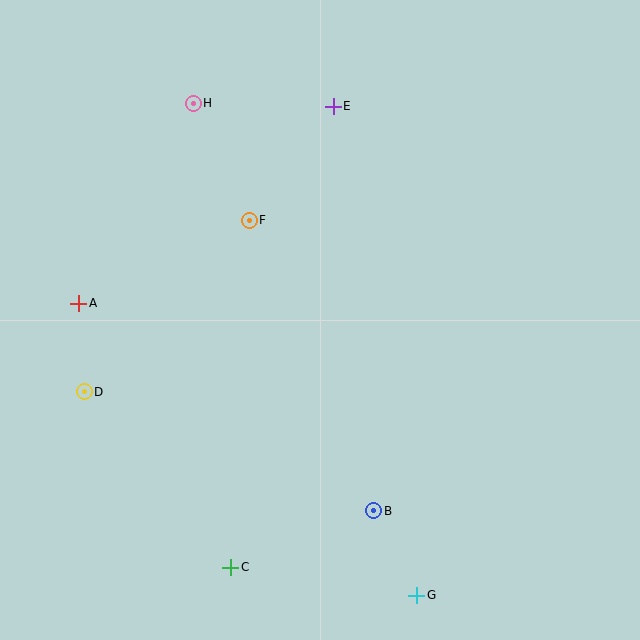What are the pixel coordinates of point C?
Point C is at (231, 567).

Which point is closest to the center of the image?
Point F at (249, 221) is closest to the center.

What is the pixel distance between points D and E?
The distance between D and E is 379 pixels.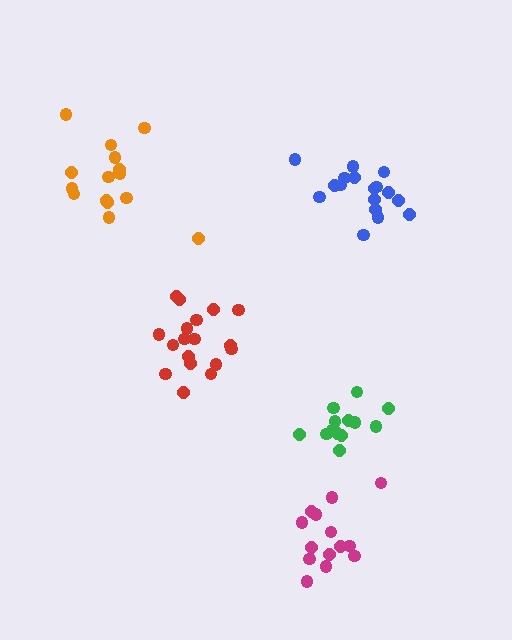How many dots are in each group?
Group 1: 18 dots, Group 2: 15 dots, Group 3: 17 dots, Group 4: 16 dots, Group 5: 14 dots (80 total).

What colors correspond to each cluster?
The clusters are colored: red, green, blue, orange, magenta.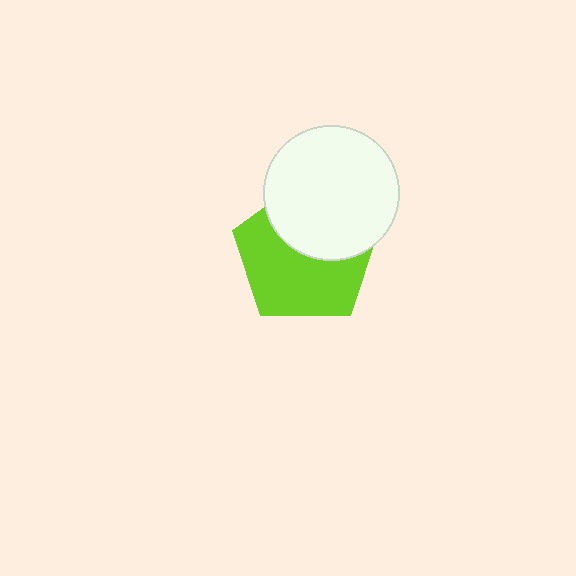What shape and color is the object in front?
The object in front is a white circle.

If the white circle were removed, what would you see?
You would see the complete lime pentagon.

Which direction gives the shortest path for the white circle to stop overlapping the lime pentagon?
Moving up gives the shortest separation.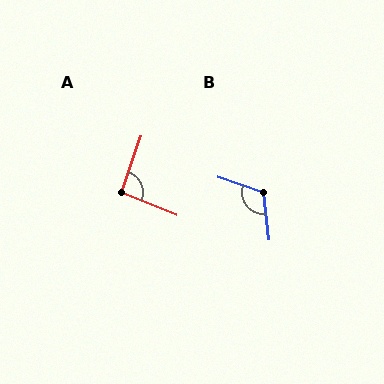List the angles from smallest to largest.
A (93°), B (115°).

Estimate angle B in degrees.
Approximately 115 degrees.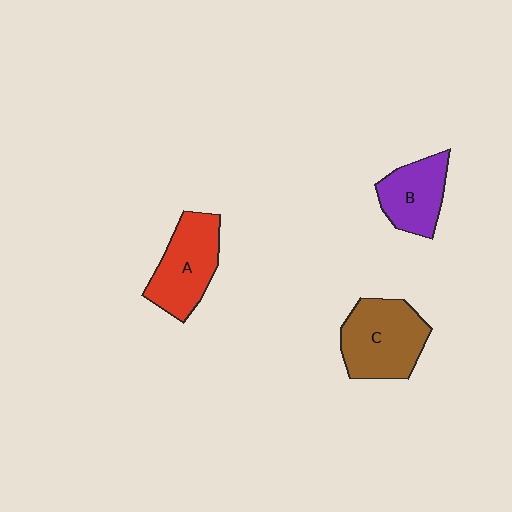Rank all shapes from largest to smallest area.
From largest to smallest: C (brown), A (red), B (purple).